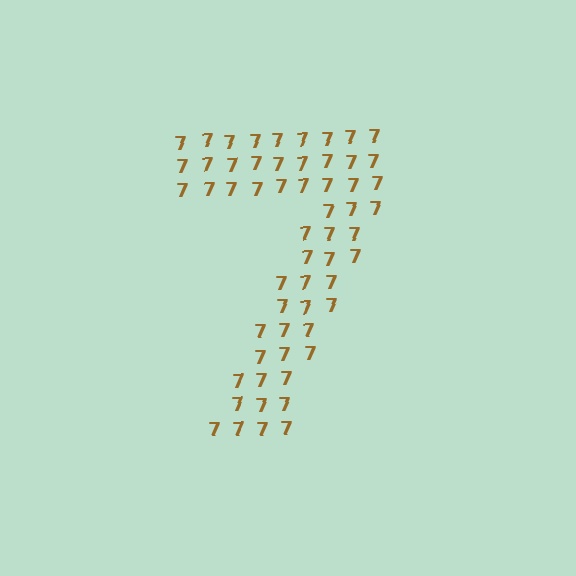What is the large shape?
The large shape is the digit 7.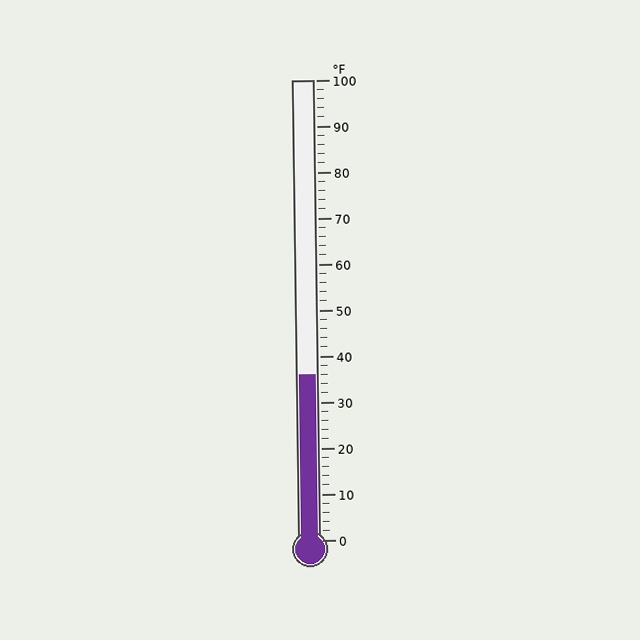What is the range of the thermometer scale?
The thermometer scale ranges from 0°F to 100°F.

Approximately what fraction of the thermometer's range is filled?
The thermometer is filled to approximately 35% of its range.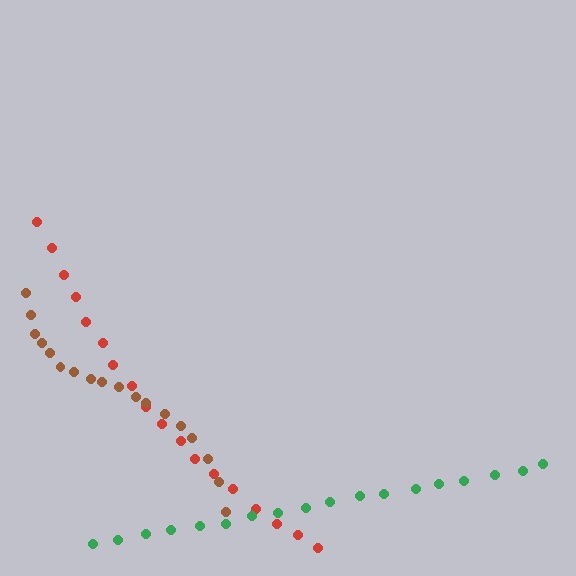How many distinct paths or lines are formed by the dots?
There are 3 distinct paths.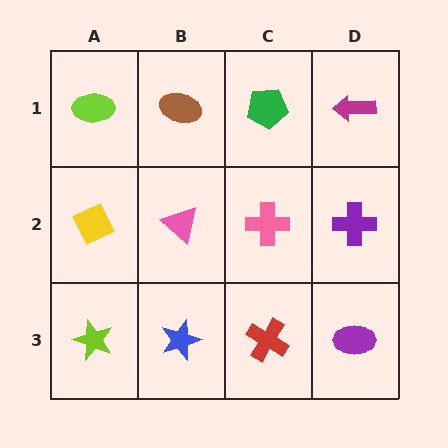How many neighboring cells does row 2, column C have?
4.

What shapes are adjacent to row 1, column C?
A pink cross (row 2, column C), a brown ellipse (row 1, column B), a magenta arrow (row 1, column D).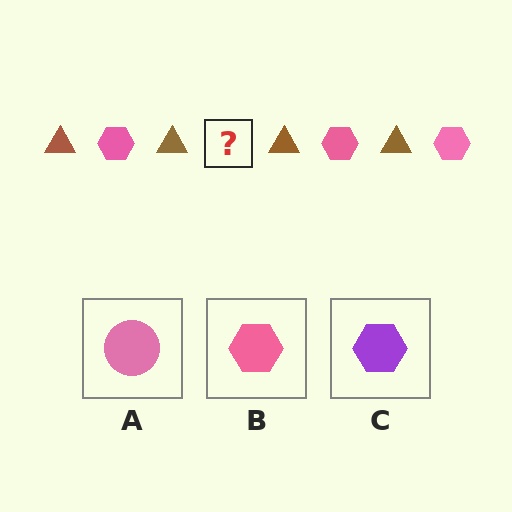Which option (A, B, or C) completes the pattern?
B.